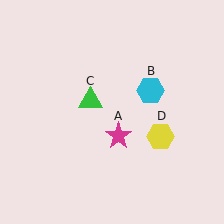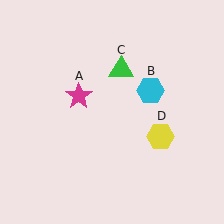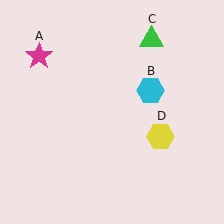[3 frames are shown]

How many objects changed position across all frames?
2 objects changed position: magenta star (object A), green triangle (object C).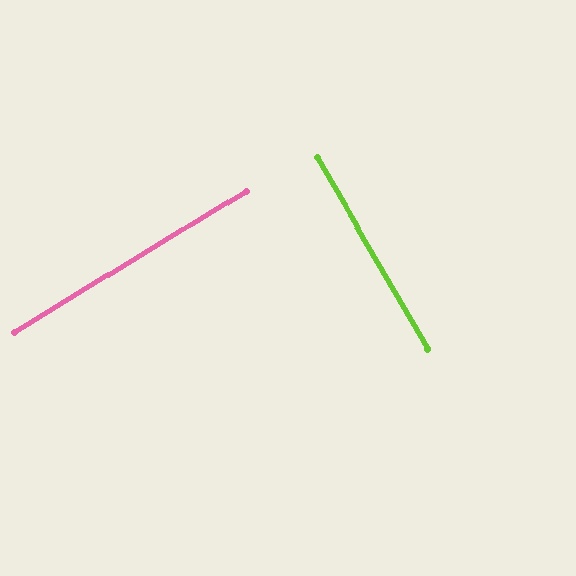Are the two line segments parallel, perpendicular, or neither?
Perpendicular — they meet at approximately 89°.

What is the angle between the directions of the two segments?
Approximately 89 degrees.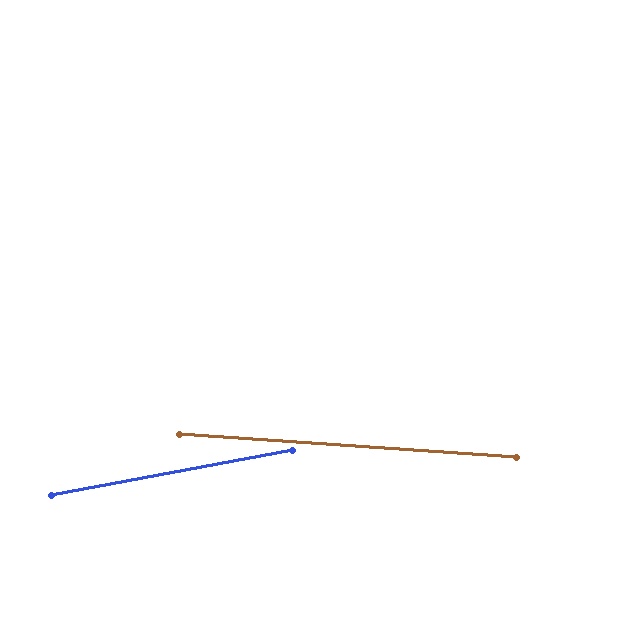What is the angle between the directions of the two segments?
Approximately 15 degrees.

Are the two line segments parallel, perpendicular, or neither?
Neither parallel nor perpendicular — they differ by about 15°.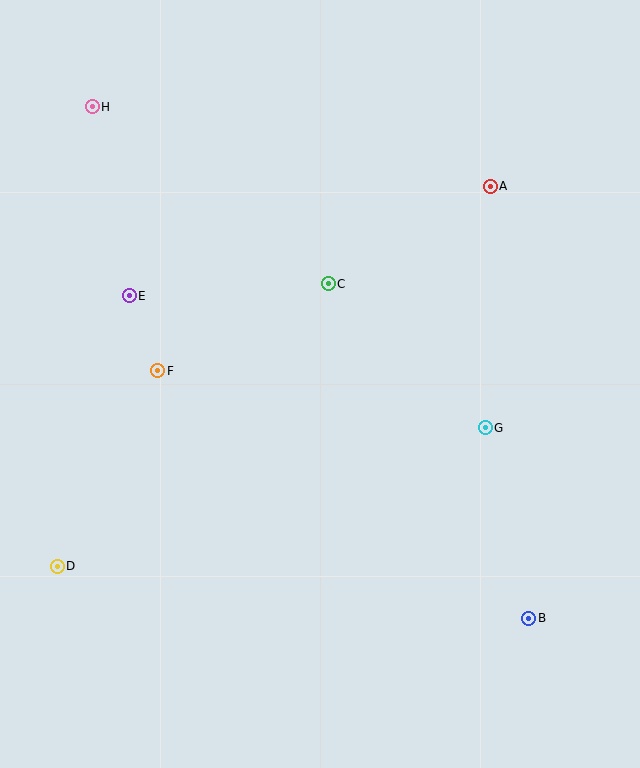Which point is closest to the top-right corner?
Point A is closest to the top-right corner.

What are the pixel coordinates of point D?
Point D is at (57, 566).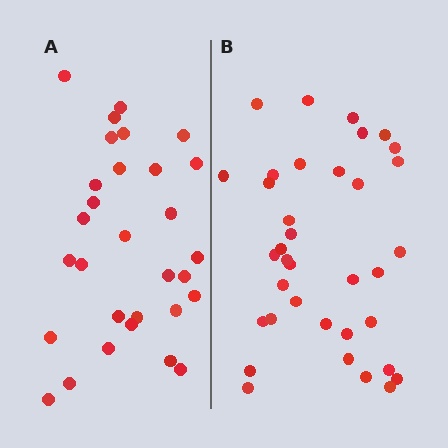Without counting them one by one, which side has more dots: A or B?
Region B (the right region) has more dots.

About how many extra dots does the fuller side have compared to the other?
Region B has about 6 more dots than region A.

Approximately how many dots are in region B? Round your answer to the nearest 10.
About 40 dots. (The exact count is 36, which rounds to 40.)